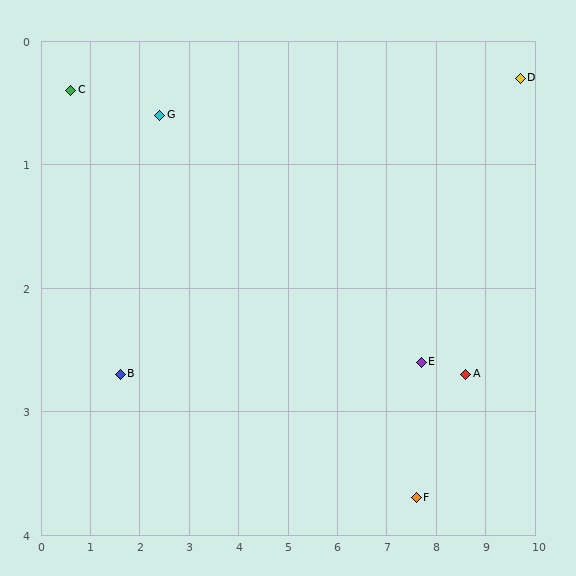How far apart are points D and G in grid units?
Points D and G are about 7.3 grid units apart.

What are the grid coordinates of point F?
Point F is at approximately (7.6, 3.7).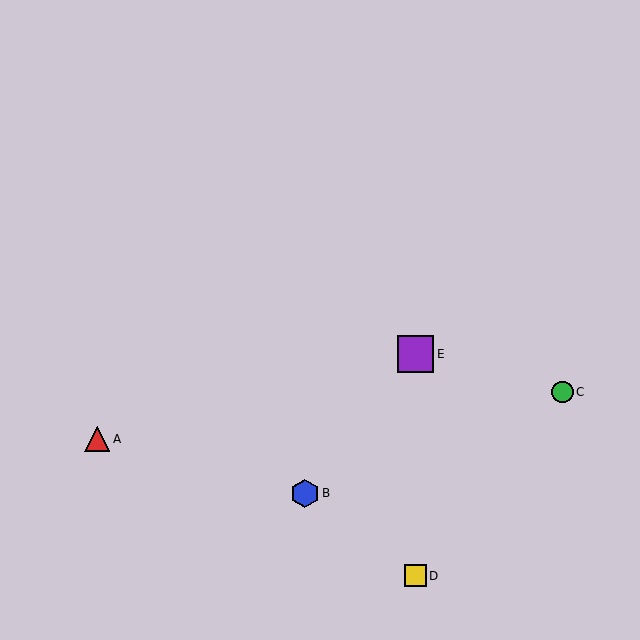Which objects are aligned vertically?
Objects D, E are aligned vertically.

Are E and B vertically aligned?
No, E is at x≈415 and B is at x≈305.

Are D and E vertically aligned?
Yes, both are at x≈415.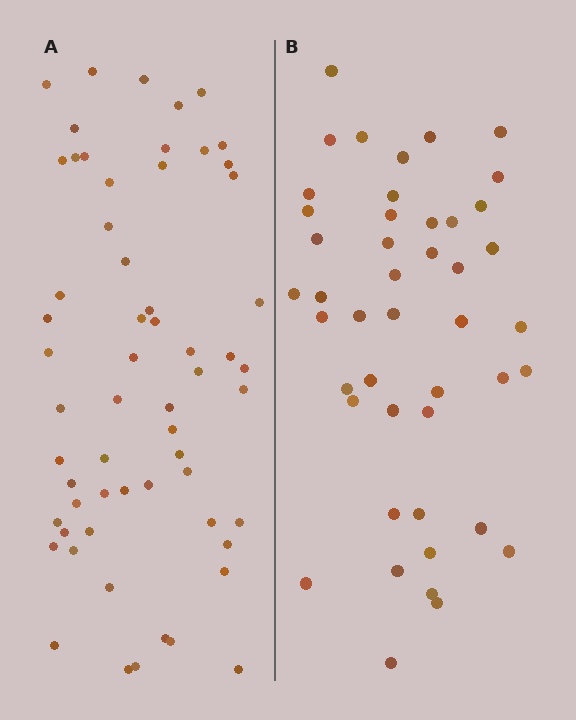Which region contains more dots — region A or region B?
Region A (the left region) has more dots.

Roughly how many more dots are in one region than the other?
Region A has approximately 15 more dots than region B.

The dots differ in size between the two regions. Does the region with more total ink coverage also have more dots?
No. Region B has more total ink coverage because its dots are larger, but region A actually contains more individual dots. Total area can be misleading — the number of items is what matters here.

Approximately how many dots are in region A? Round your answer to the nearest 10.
About 60 dots.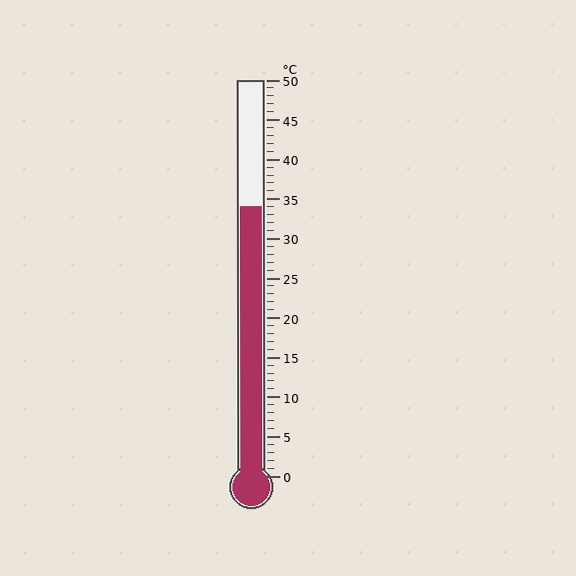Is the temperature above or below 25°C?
The temperature is above 25°C.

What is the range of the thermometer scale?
The thermometer scale ranges from 0°C to 50°C.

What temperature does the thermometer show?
The thermometer shows approximately 34°C.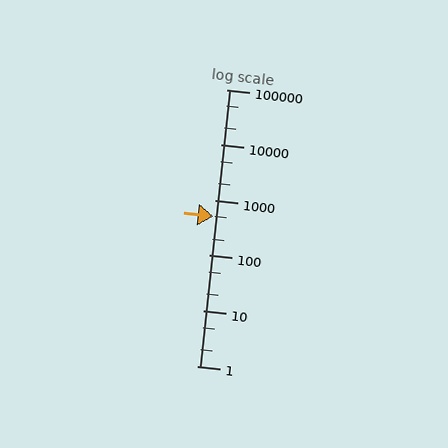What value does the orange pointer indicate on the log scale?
The pointer indicates approximately 500.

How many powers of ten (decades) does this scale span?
The scale spans 5 decades, from 1 to 100000.